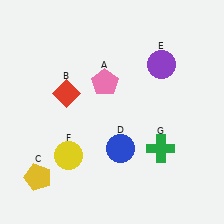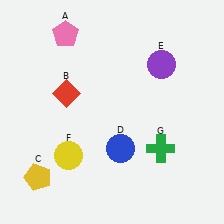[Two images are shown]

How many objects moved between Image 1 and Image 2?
1 object moved between the two images.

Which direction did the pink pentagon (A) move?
The pink pentagon (A) moved up.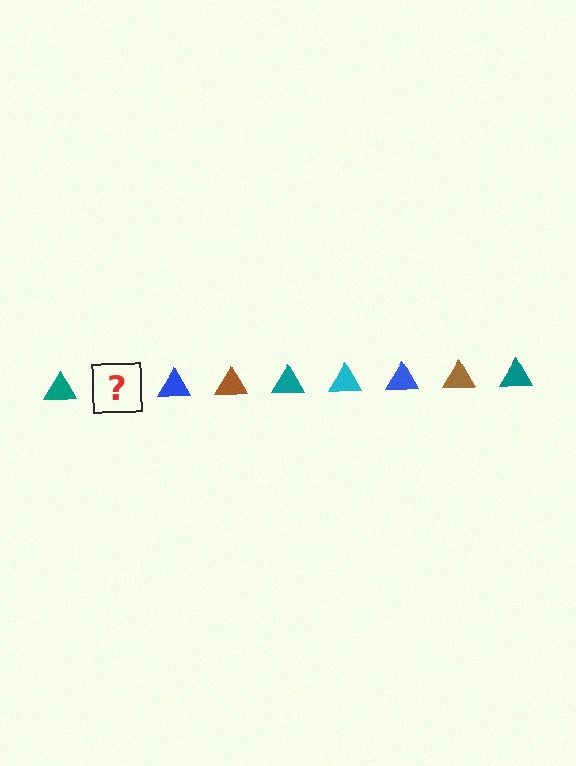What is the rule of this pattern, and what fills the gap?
The rule is that the pattern cycles through teal, cyan, blue, brown triangles. The gap should be filled with a cyan triangle.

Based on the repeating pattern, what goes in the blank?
The blank should be a cyan triangle.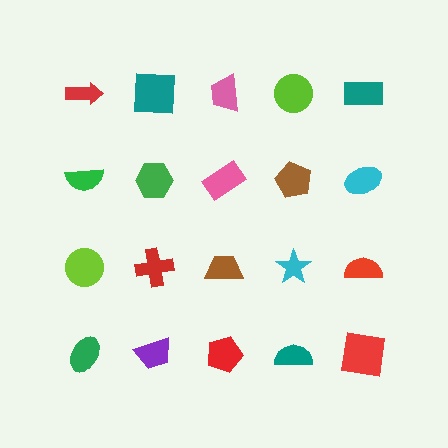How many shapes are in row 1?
5 shapes.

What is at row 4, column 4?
A teal semicircle.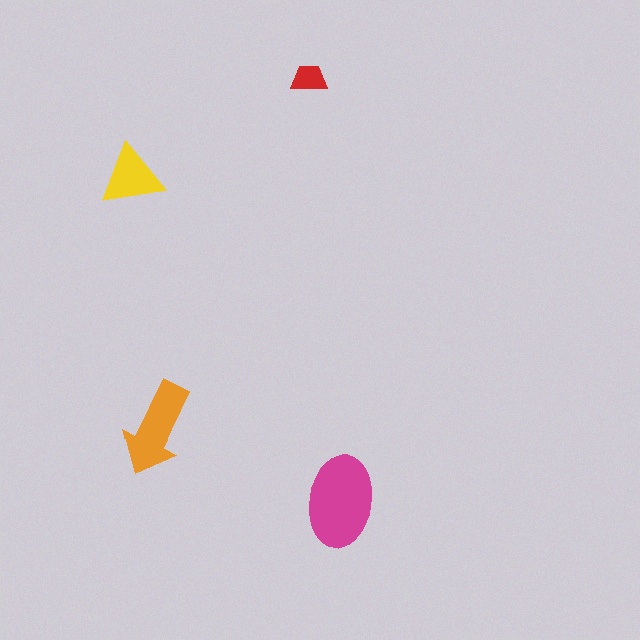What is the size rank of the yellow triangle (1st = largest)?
3rd.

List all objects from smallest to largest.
The red trapezoid, the yellow triangle, the orange arrow, the magenta ellipse.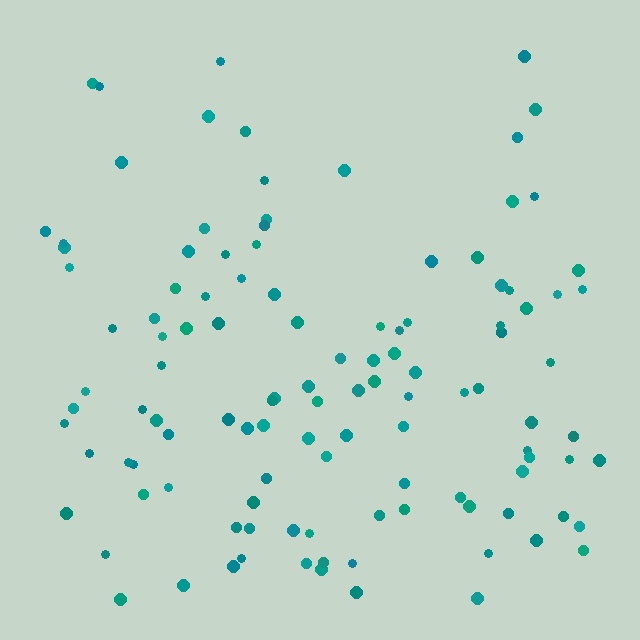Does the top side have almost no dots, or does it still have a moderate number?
Still a moderate number, just noticeably fewer than the bottom.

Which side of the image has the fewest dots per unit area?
The top.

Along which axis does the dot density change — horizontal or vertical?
Vertical.